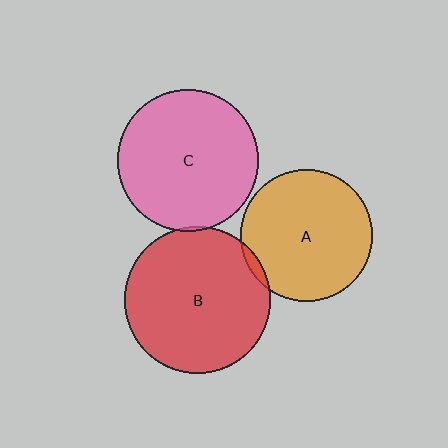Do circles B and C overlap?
Yes.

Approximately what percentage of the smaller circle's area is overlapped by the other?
Approximately 5%.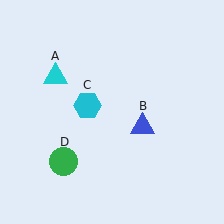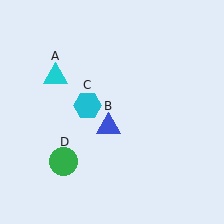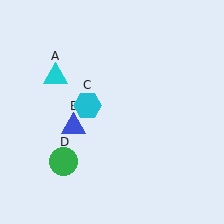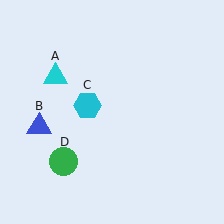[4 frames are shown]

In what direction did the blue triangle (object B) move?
The blue triangle (object B) moved left.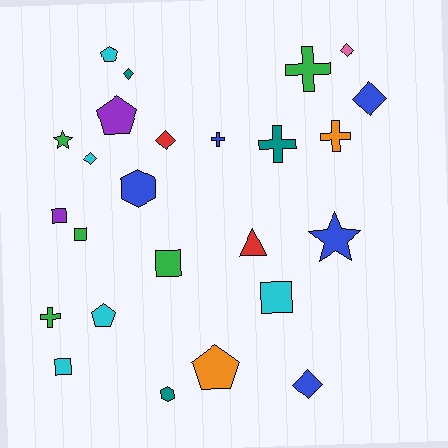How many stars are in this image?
There are 2 stars.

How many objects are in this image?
There are 25 objects.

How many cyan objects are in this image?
There are 5 cyan objects.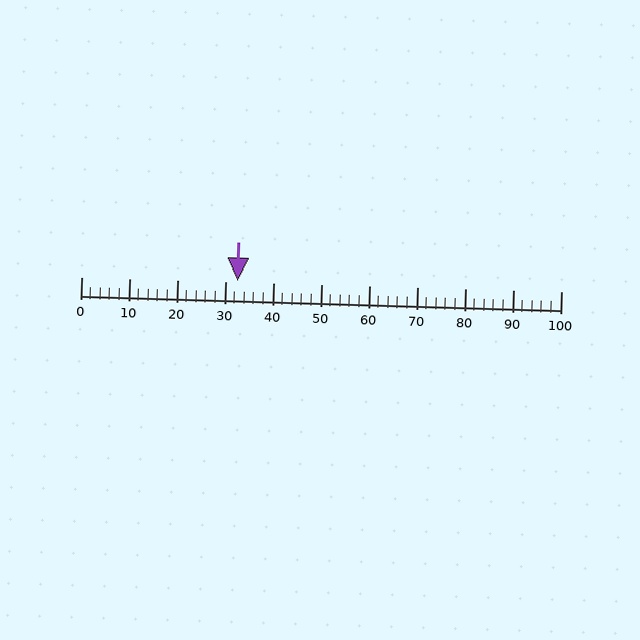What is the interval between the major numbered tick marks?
The major tick marks are spaced 10 units apart.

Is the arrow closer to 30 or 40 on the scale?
The arrow is closer to 30.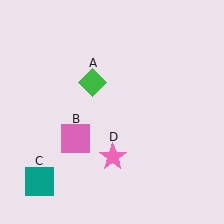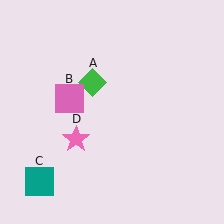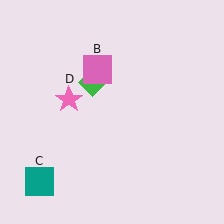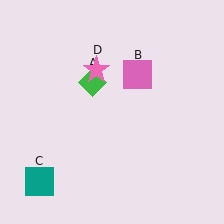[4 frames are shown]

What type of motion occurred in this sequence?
The pink square (object B), pink star (object D) rotated clockwise around the center of the scene.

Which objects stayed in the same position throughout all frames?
Green diamond (object A) and teal square (object C) remained stationary.